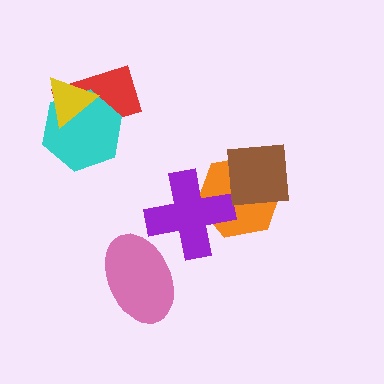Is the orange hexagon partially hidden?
Yes, it is partially covered by another shape.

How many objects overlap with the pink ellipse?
1 object overlaps with the pink ellipse.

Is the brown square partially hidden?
No, no other shape covers it.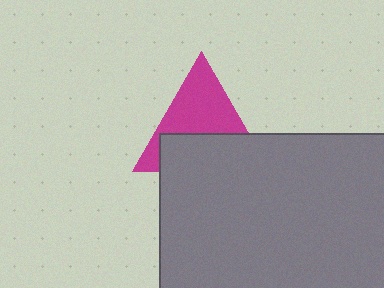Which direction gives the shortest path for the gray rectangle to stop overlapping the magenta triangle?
Moving down gives the shortest separation.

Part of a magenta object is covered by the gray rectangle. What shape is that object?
It is a triangle.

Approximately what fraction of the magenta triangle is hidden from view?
Roughly 45% of the magenta triangle is hidden behind the gray rectangle.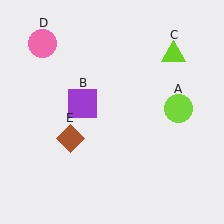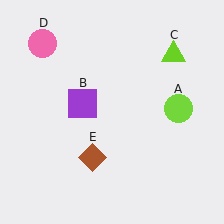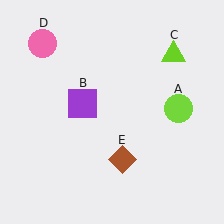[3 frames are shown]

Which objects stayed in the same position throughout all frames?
Lime circle (object A) and purple square (object B) and lime triangle (object C) and pink circle (object D) remained stationary.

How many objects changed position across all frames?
1 object changed position: brown diamond (object E).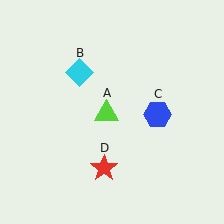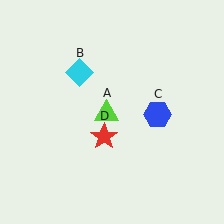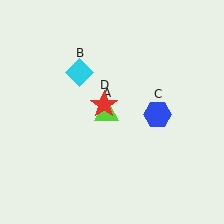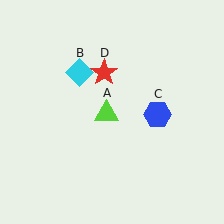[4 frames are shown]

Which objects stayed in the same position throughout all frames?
Lime triangle (object A) and cyan diamond (object B) and blue hexagon (object C) remained stationary.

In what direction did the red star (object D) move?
The red star (object D) moved up.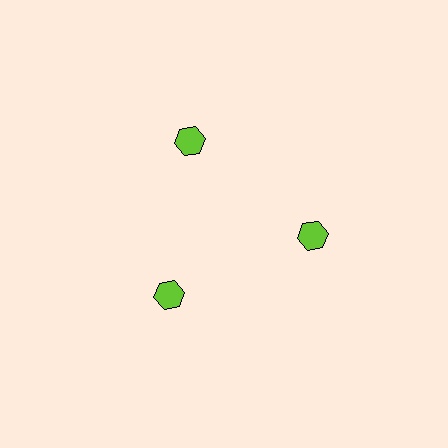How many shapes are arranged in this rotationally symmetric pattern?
There are 3 shapes, arranged in 3 groups of 1.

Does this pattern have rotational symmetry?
Yes, this pattern has 3-fold rotational symmetry. It looks the same after rotating 120 degrees around the center.